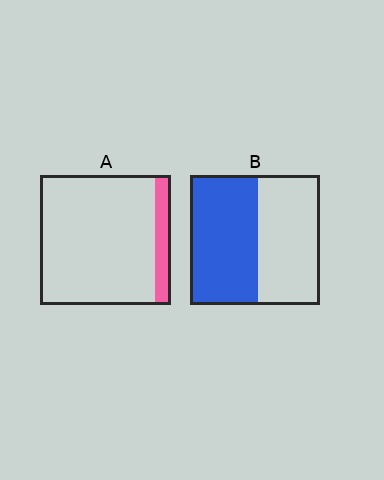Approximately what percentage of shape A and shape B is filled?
A is approximately 10% and B is approximately 50%.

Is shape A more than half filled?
No.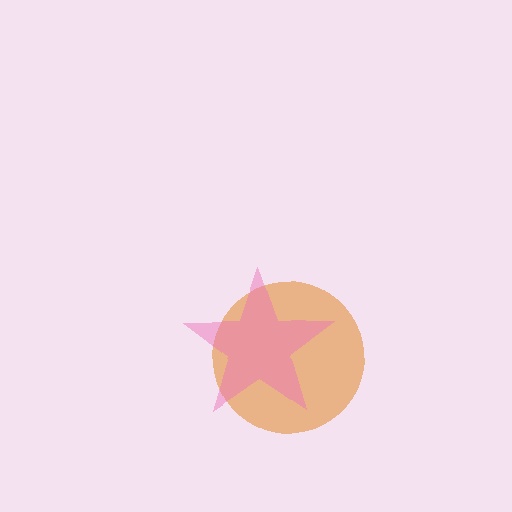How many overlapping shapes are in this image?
There are 2 overlapping shapes in the image.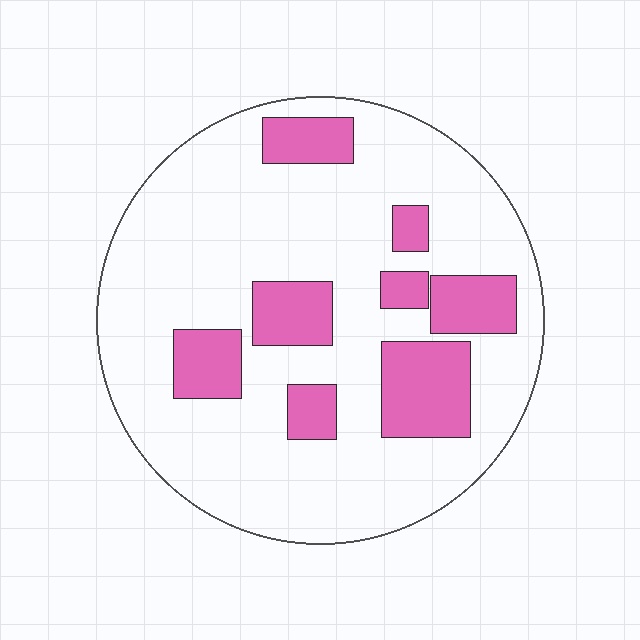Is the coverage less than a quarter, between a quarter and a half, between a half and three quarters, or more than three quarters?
Less than a quarter.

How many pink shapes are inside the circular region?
8.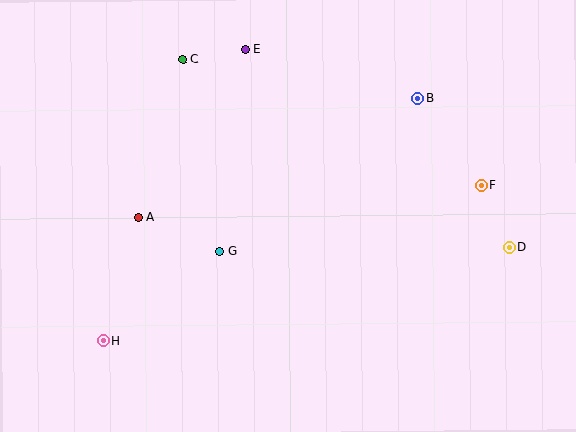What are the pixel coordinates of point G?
Point G is at (220, 251).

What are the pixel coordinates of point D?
Point D is at (509, 247).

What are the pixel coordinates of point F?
Point F is at (481, 185).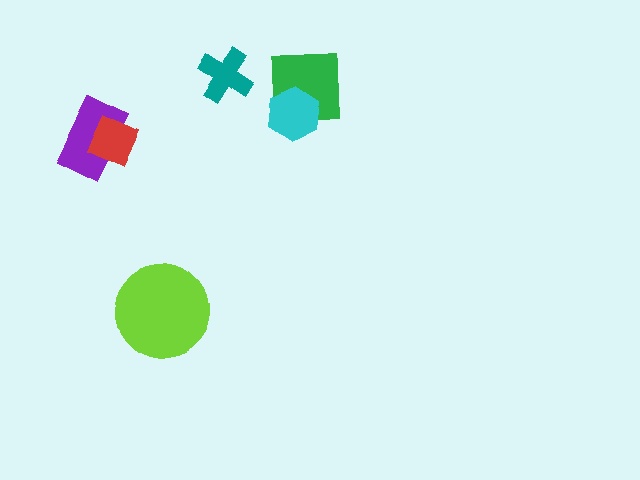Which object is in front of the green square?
The cyan hexagon is in front of the green square.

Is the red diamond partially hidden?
No, no other shape covers it.